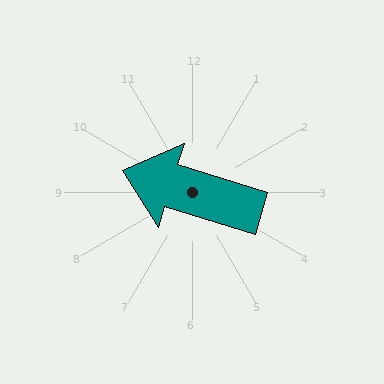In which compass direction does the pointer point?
West.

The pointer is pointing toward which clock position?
Roughly 10 o'clock.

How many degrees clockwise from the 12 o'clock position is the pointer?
Approximately 287 degrees.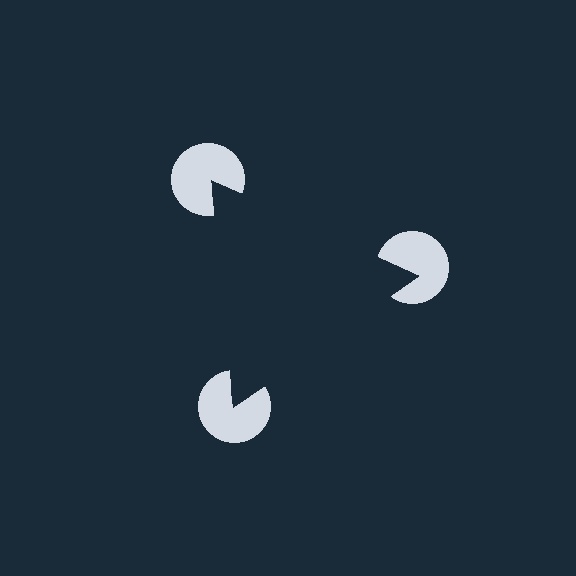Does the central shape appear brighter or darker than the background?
It typically appears slightly darker than the background, even though no actual brightness change is drawn.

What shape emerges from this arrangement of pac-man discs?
An illusory triangle — its edges are inferred from the aligned wedge cuts in the pac-man discs, not physically drawn.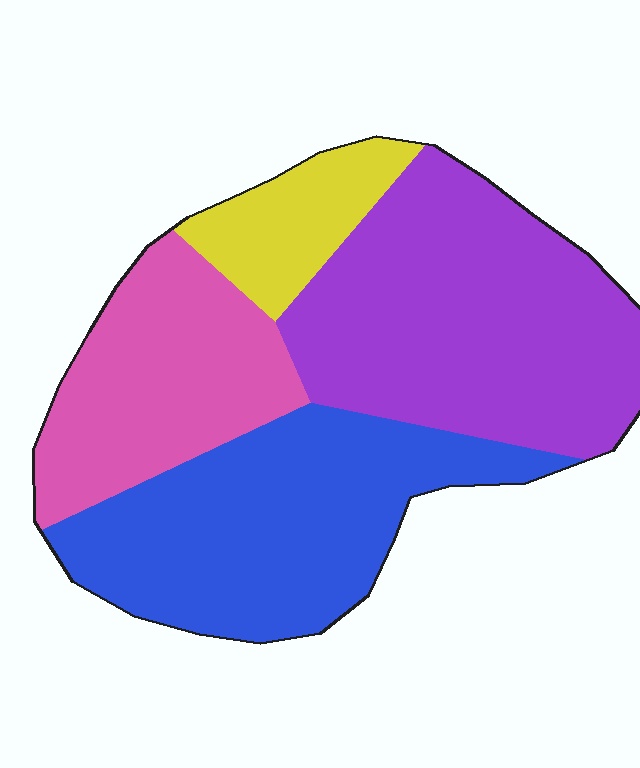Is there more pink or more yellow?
Pink.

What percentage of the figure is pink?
Pink takes up about one fifth (1/5) of the figure.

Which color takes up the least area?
Yellow, at roughly 10%.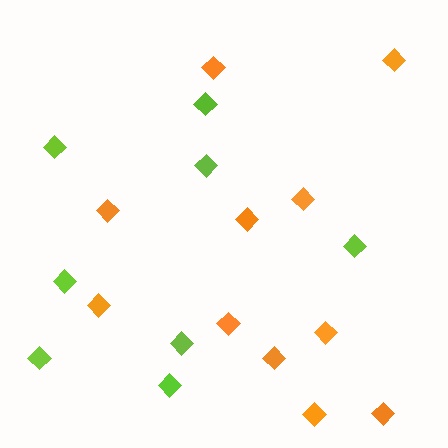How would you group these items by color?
There are 2 groups: one group of orange diamonds (11) and one group of lime diamonds (8).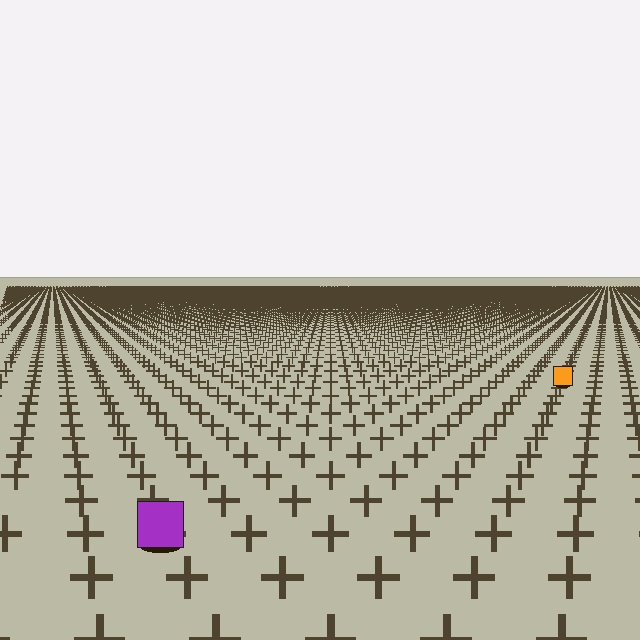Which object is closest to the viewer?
The purple square is closest. The texture marks near it are larger and more spread out.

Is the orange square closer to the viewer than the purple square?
No. The purple square is closer — you can tell from the texture gradient: the ground texture is coarser near it.